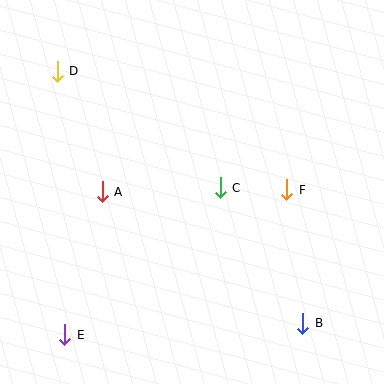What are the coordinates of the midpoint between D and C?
The midpoint between D and C is at (139, 130).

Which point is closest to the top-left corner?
Point D is closest to the top-left corner.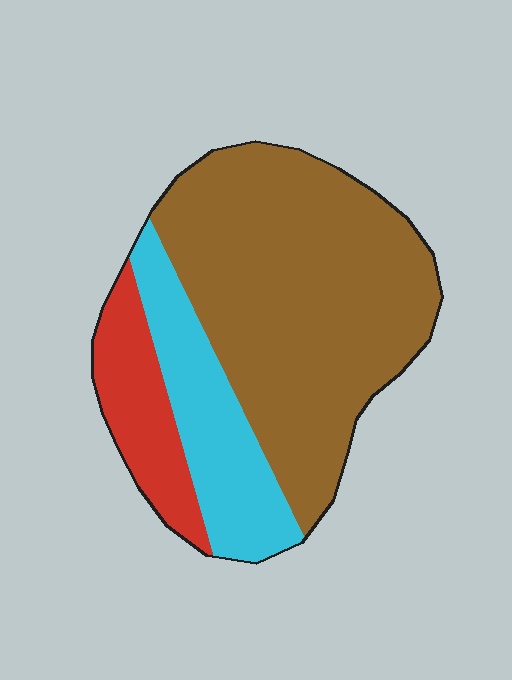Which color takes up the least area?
Red, at roughly 15%.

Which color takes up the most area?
Brown, at roughly 65%.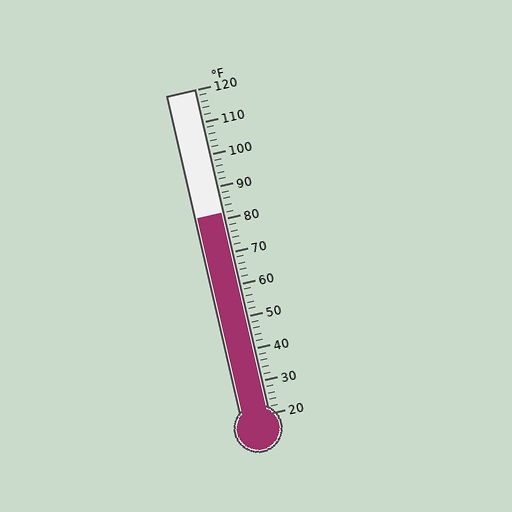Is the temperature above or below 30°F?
The temperature is above 30°F.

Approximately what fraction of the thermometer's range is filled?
The thermometer is filled to approximately 60% of its range.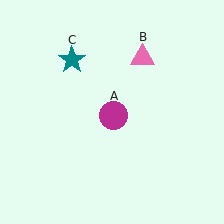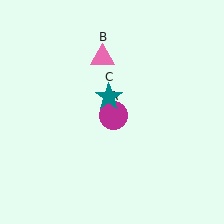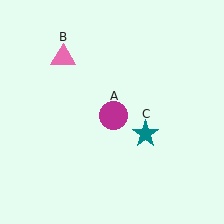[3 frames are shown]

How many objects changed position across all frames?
2 objects changed position: pink triangle (object B), teal star (object C).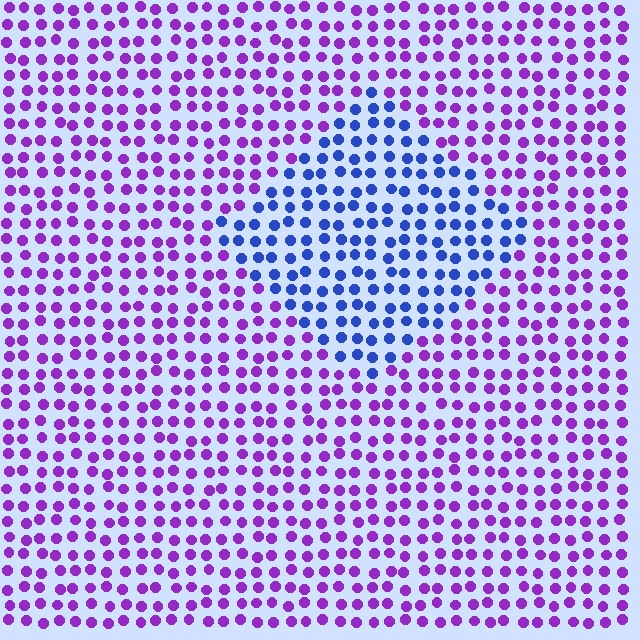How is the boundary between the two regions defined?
The boundary is defined purely by a slight shift in hue (about 54 degrees). Spacing, size, and orientation are identical on both sides.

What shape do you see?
I see a diamond.